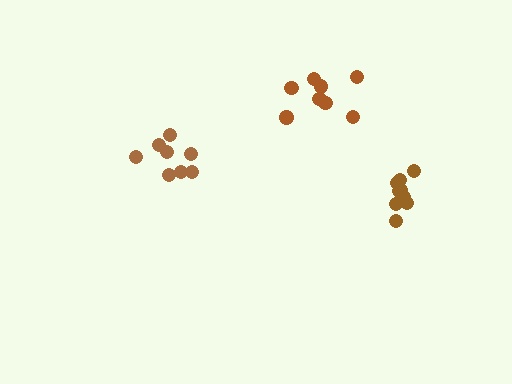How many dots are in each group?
Group 1: 9 dots, Group 2: 8 dots, Group 3: 8 dots (25 total).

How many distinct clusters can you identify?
There are 3 distinct clusters.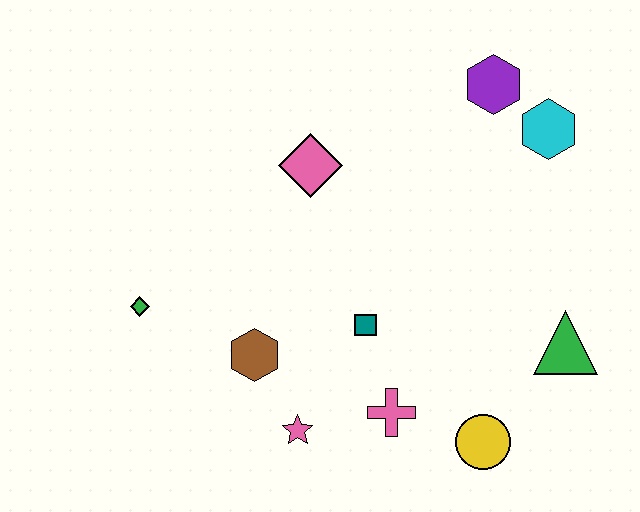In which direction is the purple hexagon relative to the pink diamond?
The purple hexagon is to the right of the pink diamond.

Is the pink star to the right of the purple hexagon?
No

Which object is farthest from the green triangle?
The green diamond is farthest from the green triangle.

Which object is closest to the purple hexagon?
The cyan hexagon is closest to the purple hexagon.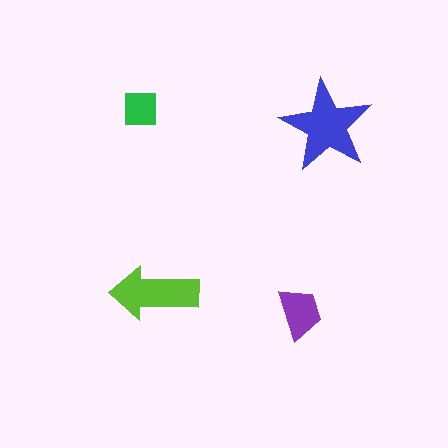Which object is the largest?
The blue star.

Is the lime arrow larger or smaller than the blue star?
Smaller.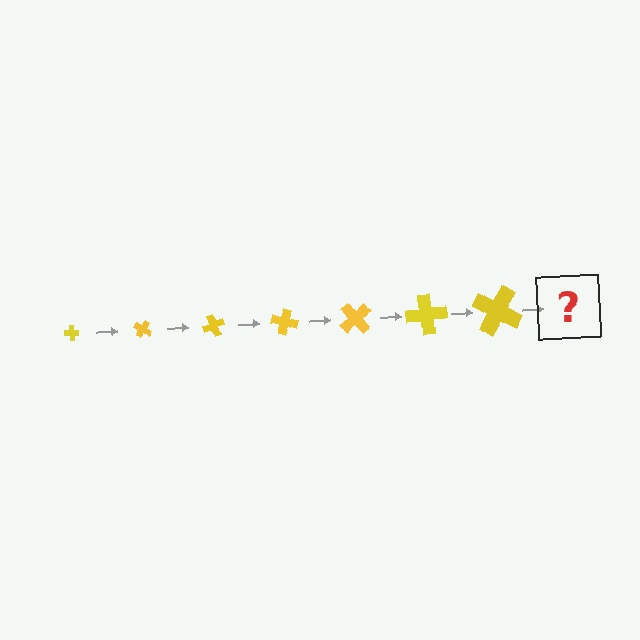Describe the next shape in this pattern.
It should be a cross, larger than the previous one and rotated 245 degrees from the start.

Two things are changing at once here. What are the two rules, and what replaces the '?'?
The two rules are that the cross grows larger each step and it rotates 35 degrees each step. The '?' should be a cross, larger than the previous one and rotated 245 degrees from the start.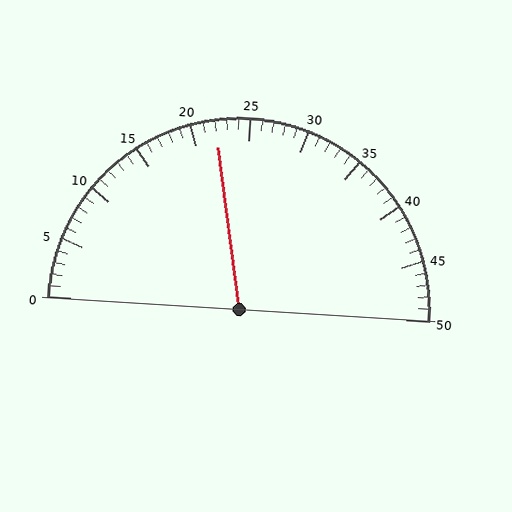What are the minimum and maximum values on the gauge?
The gauge ranges from 0 to 50.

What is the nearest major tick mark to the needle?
The nearest major tick mark is 20.